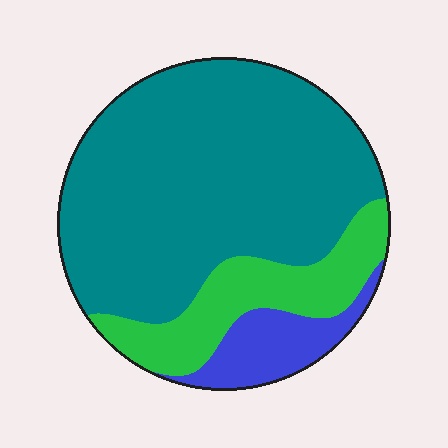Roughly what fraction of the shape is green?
Green covers roughly 20% of the shape.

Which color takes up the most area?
Teal, at roughly 70%.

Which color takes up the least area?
Blue, at roughly 10%.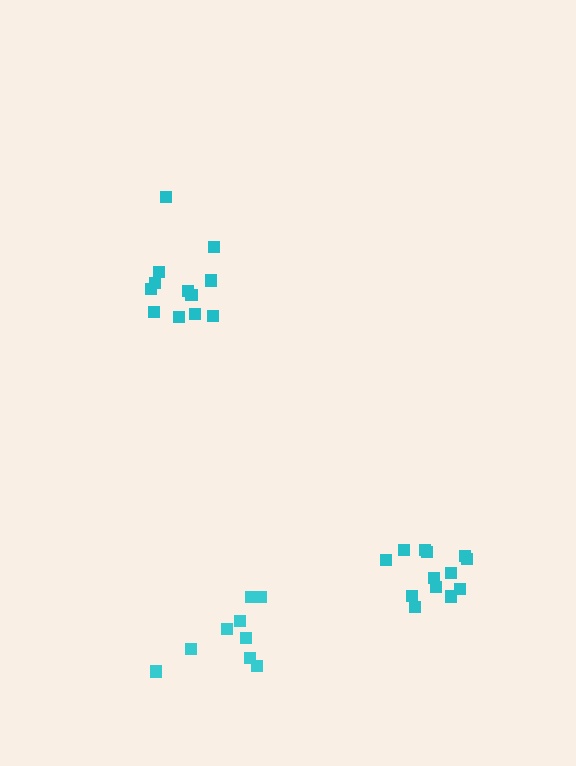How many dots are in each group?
Group 1: 12 dots, Group 2: 13 dots, Group 3: 9 dots (34 total).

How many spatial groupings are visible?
There are 3 spatial groupings.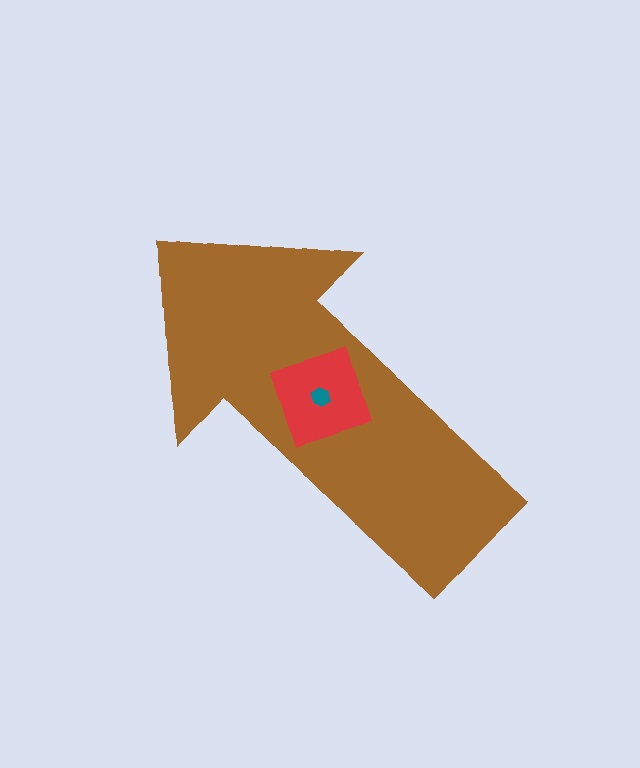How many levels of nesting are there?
3.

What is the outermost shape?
The brown arrow.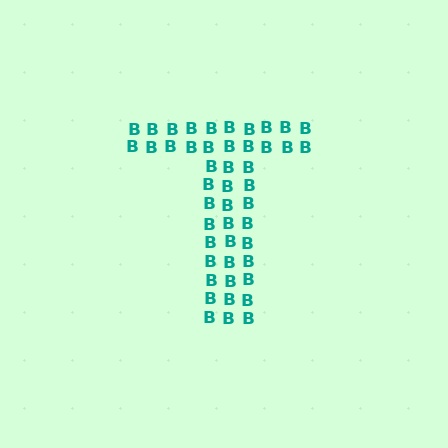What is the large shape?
The large shape is the letter T.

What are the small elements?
The small elements are letter B's.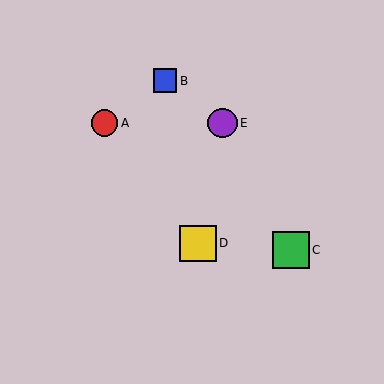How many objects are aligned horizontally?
2 objects (A, E) are aligned horizontally.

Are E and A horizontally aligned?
Yes, both are at y≈123.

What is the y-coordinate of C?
Object C is at y≈250.